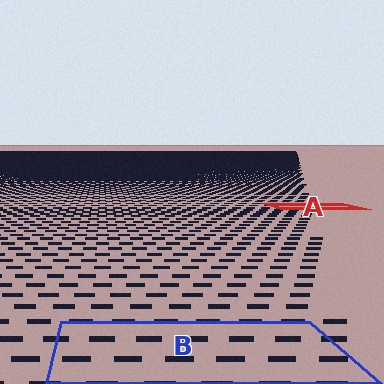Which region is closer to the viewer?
Region B is closer. The texture elements there are larger and more spread out.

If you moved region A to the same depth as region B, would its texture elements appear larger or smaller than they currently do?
They would appear larger. At a closer depth, the same texture elements are projected at a bigger on-screen size.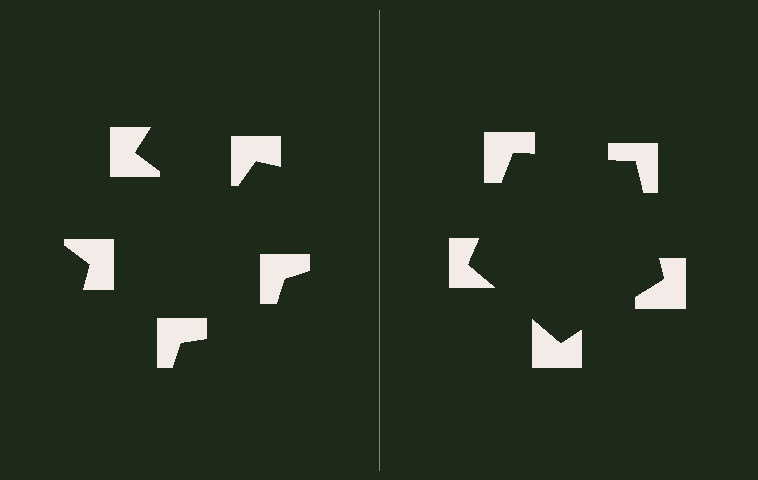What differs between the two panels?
The notched squares are positioned identically on both sides; only the wedge orientations differ. On the right they align to a pentagon; on the left they are misaligned.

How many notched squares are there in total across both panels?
10 — 5 on each side.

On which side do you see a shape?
An illusory pentagon appears on the right side. On the left side the wedge cuts are rotated, so no coherent shape forms.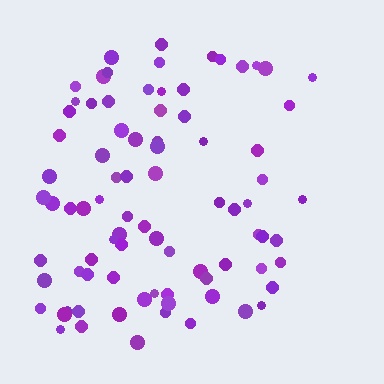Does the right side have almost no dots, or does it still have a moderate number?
Still a moderate number, just noticeably fewer than the left.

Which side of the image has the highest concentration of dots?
The left.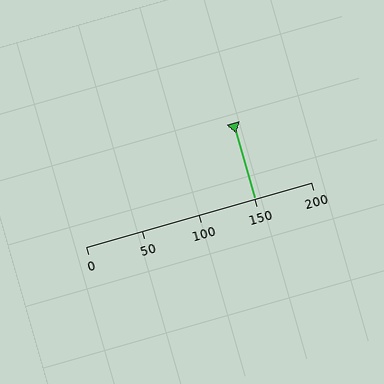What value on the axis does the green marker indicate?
The marker indicates approximately 150.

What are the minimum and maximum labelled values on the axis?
The axis runs from 0 to 200.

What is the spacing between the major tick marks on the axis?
The major ticks are spaced 50 apart.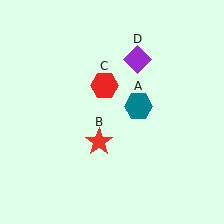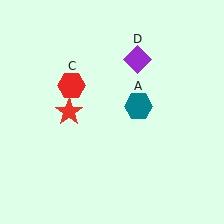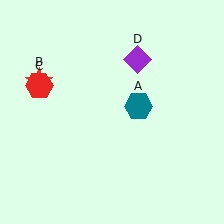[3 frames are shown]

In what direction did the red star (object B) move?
The red star (object B) moved up and to the left.